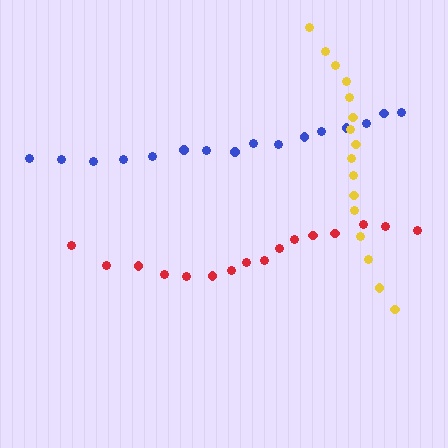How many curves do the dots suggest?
There are 3 distinct paths.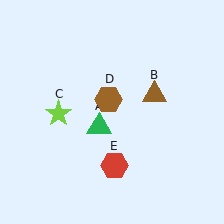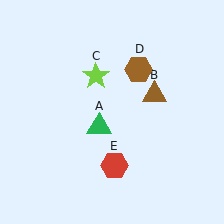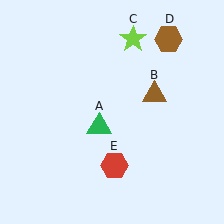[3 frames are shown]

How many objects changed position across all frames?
2 objects changed position: lime star (object C), brown hexagon (object D).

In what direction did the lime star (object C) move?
The lime star (object C) moved up and to the right.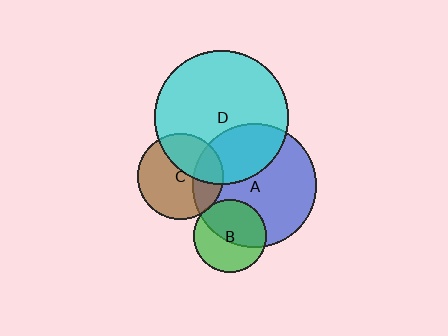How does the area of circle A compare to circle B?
Approximately 2.9 times.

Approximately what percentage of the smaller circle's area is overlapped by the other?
Approximately 5%.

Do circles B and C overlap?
Yes.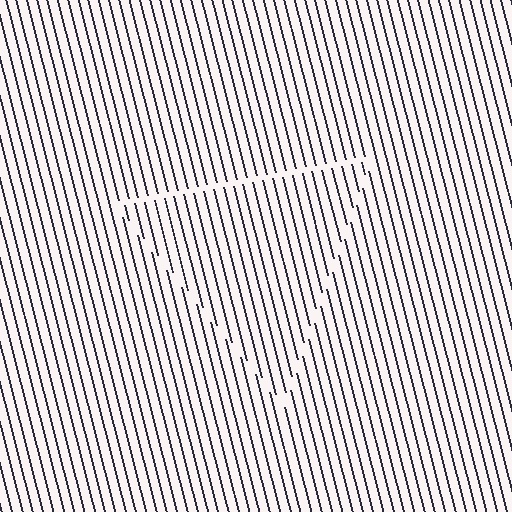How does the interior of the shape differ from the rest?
The interior of the shape contains the same grating, shifted by half a period — the contour is defined by the phase discontinuity where line-ends from the inner and outer gratings abut.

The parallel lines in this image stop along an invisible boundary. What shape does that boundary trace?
An illusory triangle. The interior of the shape contains the same grating, shifted by half a period — the contour is defined by the phase discontinuity where line-ends from the inner and outer gratings abut.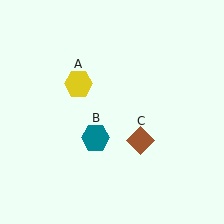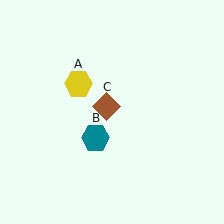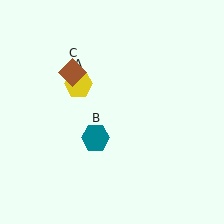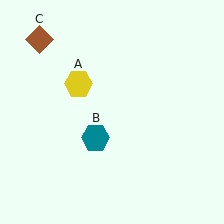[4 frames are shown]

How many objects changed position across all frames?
1 object changed position: brown diamond (object C).